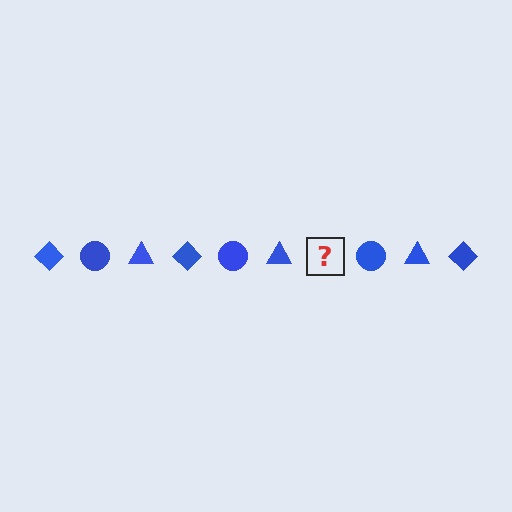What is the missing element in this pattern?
The missing element is a blue diamond.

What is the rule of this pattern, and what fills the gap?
The rule is that the pattern cycles through diamond, circle, triangle shapes in blue. The gap should be filled with a blue diamond.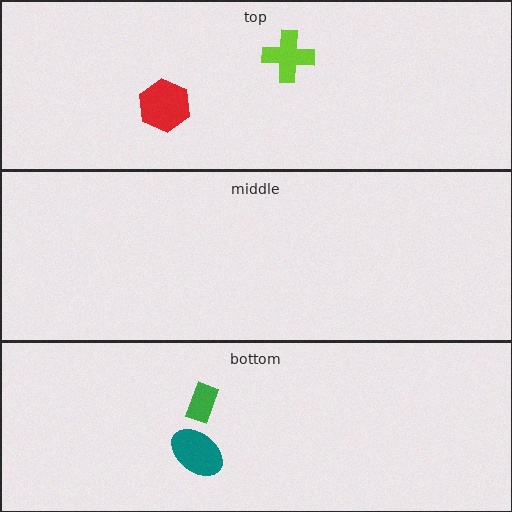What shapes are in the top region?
The red hexagon, the lime cross.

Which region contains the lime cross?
The top region.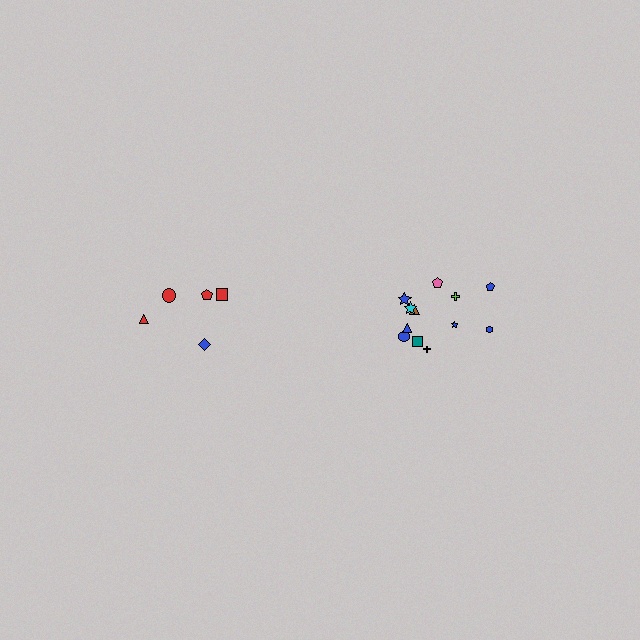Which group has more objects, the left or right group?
The right group.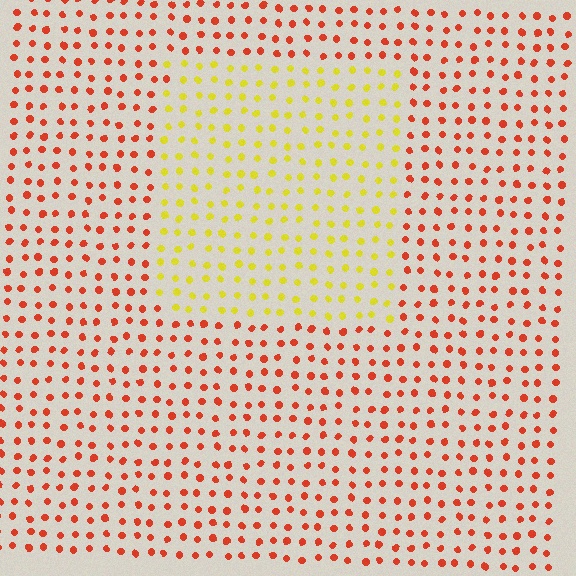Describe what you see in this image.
The image is filled with small red elements in a uniform arrangement. A rectangle-shaped region is visible where the elements are tinted to a slightly different hue, forming a subtle color boundary.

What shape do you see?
I see a rectangle.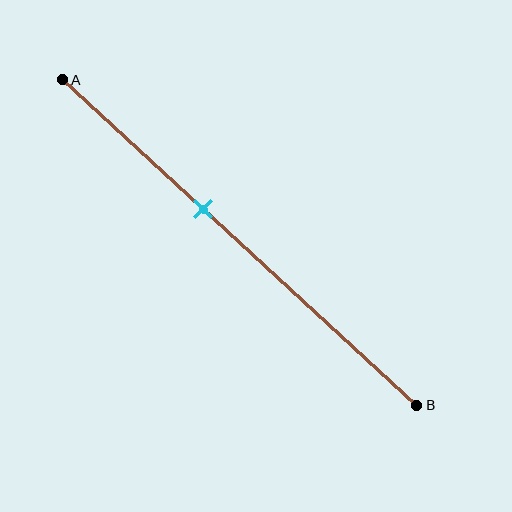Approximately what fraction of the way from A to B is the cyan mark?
The cyan mark is approximately 40% of the way from A to B.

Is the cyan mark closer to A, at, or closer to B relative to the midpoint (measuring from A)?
The cyan mark is closer to point A than the midpoint of segment AB.